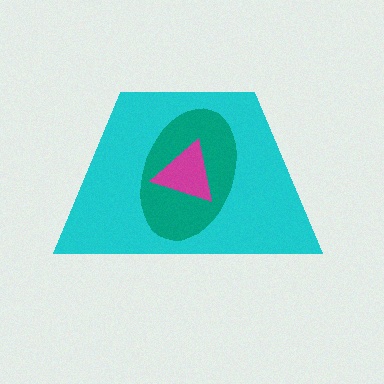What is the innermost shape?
The magenta triangle.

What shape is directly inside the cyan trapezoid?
The teal ellipse.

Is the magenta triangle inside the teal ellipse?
Yes.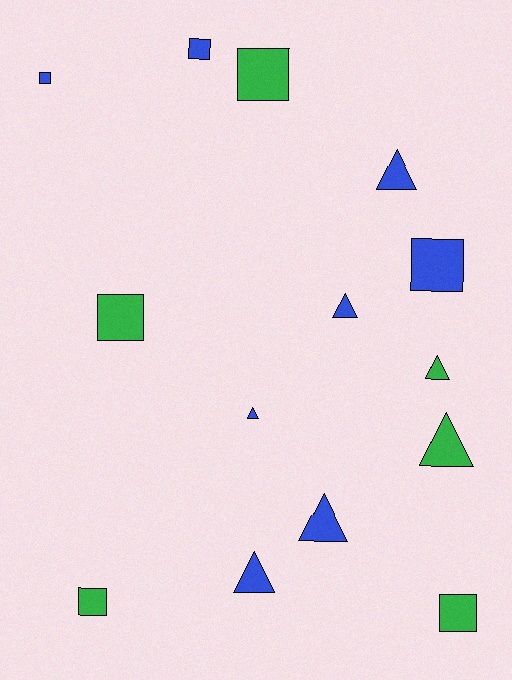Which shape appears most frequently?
Triangle, with 7 objects.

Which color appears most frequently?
Blue, with 8 objects.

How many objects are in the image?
There are 14 objects.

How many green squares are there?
There are 4 green squares.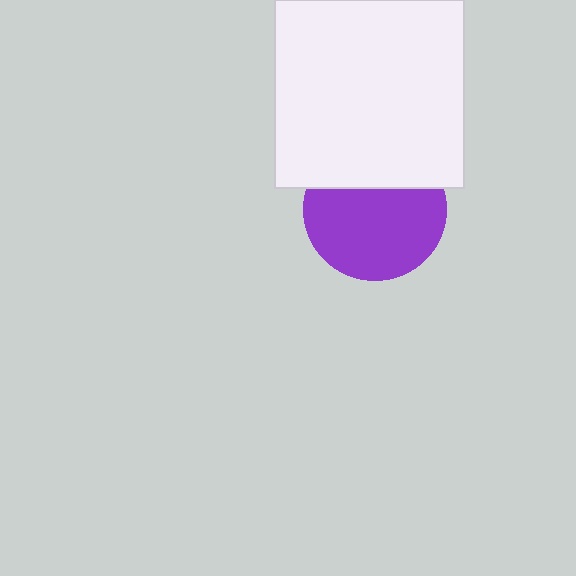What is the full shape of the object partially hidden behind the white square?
The partially hidden object is a purple circle.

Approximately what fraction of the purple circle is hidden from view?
Roughly 32% of the purple circle is hidden behind the white square.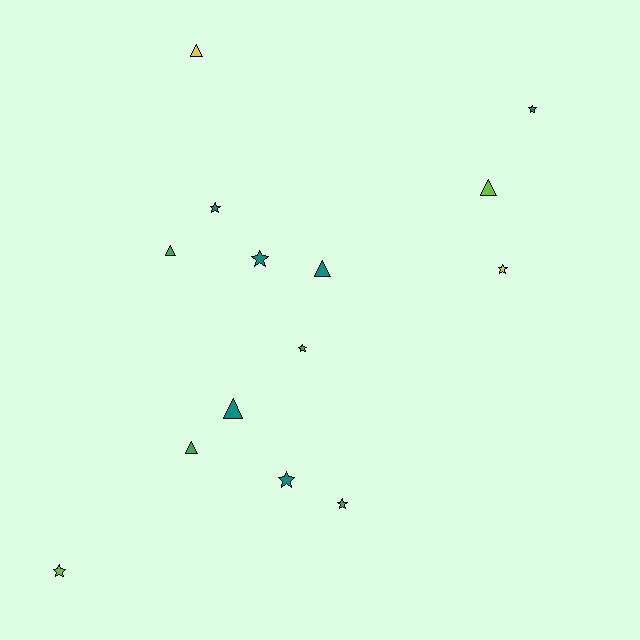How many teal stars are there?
There are 4 teal stars.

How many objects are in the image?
There are 14 objects.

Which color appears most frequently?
Teal, with 6 objects.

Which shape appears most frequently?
Star, with 8 objects.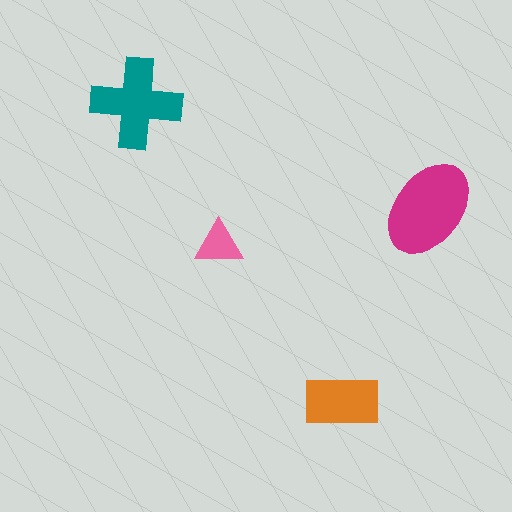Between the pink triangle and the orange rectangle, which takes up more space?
The orange rectangle.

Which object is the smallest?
The pink triangle.